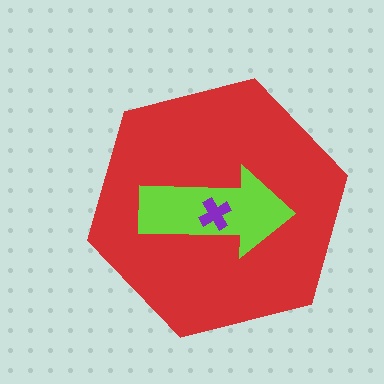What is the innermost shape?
The purple cross.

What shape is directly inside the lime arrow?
The purple cross.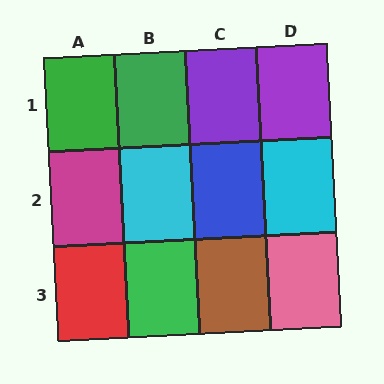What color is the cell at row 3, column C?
Brown.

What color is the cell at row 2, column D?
Cyan.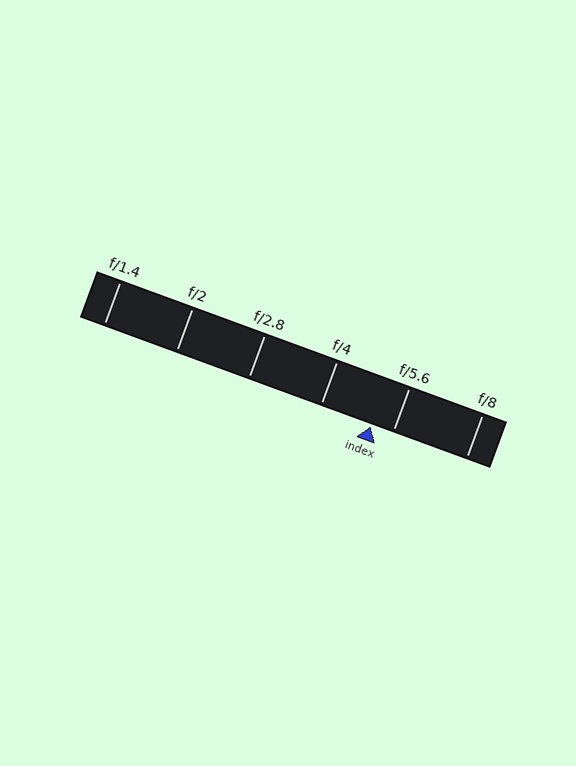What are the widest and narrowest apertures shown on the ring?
The widest aperture shown is f/1.4 and the narrowest is f/8.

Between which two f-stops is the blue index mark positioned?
The index mark is between f/4 and f/5.6.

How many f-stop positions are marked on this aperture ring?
There are 6 f-stop positions marked.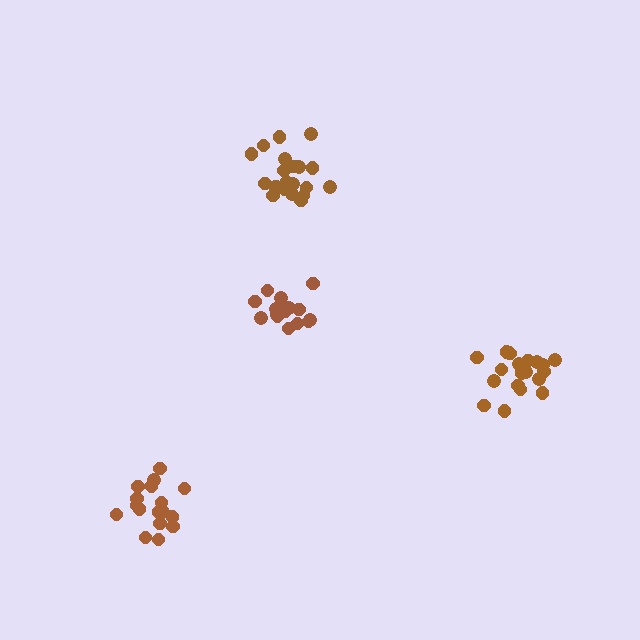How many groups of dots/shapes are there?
There are 4 groups.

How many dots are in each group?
Group 1: 17 dots, Group 2: 21 dots, Group 3: 21 dots, Group 4: 17 dots (76 total).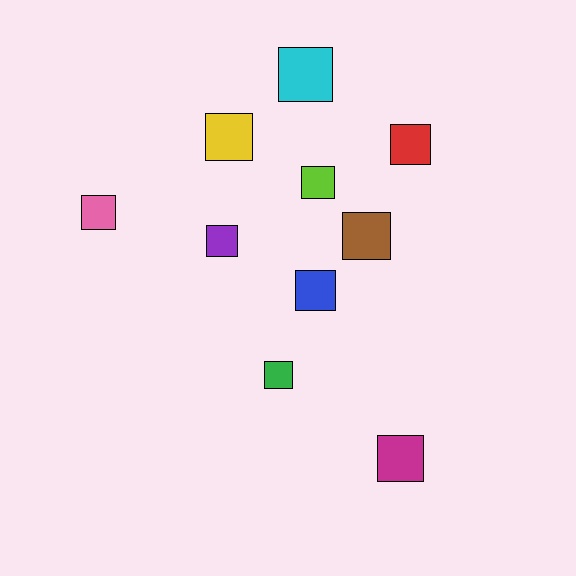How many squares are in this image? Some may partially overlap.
There are 10 squares.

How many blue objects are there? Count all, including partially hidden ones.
There is 1 blue object.